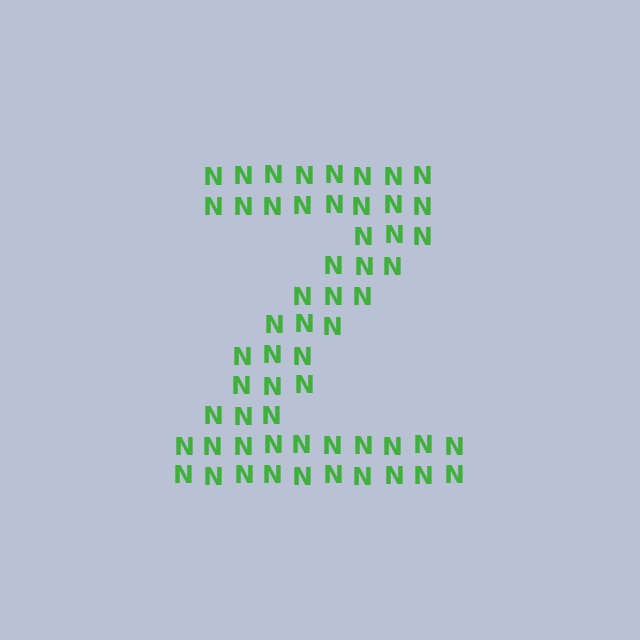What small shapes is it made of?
It is made of small letter N's.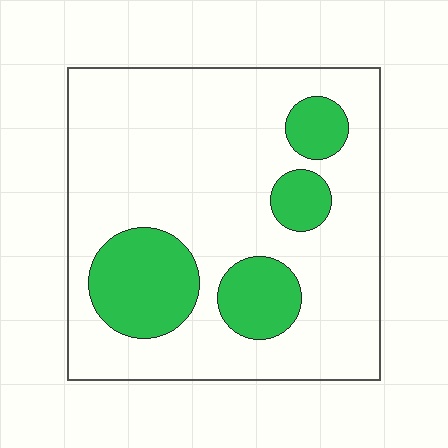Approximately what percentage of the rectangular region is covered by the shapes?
Approximately 20%.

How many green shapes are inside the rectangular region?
4.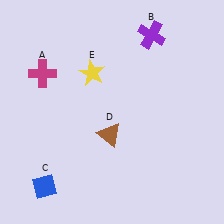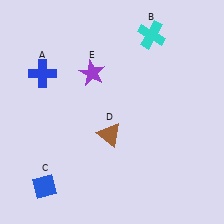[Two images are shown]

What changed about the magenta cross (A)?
In Image 1, A is magenta. In Image 2, it changed to blue.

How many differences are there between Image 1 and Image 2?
There are 3 differences between the two images.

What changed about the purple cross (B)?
In Image 1, B is purple. In Image 2, it changed to cyan.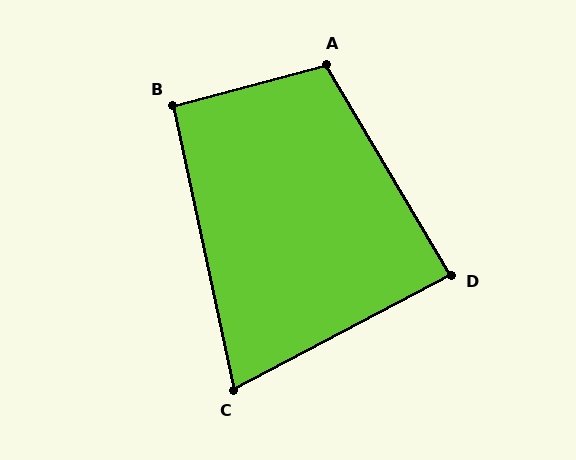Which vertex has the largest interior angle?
A, at approximately 106 degrees.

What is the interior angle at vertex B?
Approximately 93 degrees (approximately right).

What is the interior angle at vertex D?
Approximately 87 degrees (approximately right).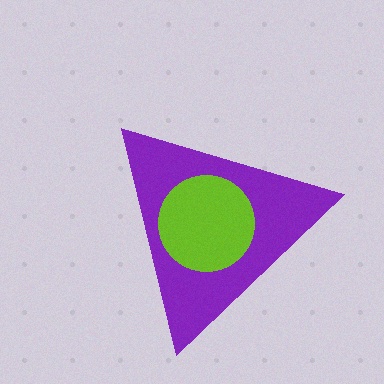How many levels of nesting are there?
2.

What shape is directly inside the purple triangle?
The lime circle.